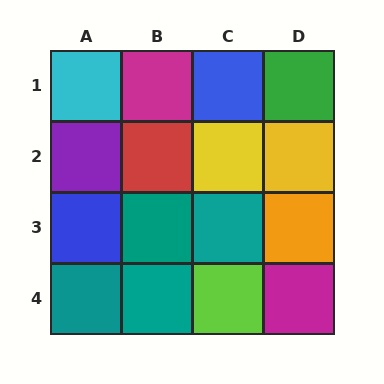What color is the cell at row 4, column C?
Lime.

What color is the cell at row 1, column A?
Cyan.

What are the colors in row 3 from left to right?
Blue, teal, teal, orange.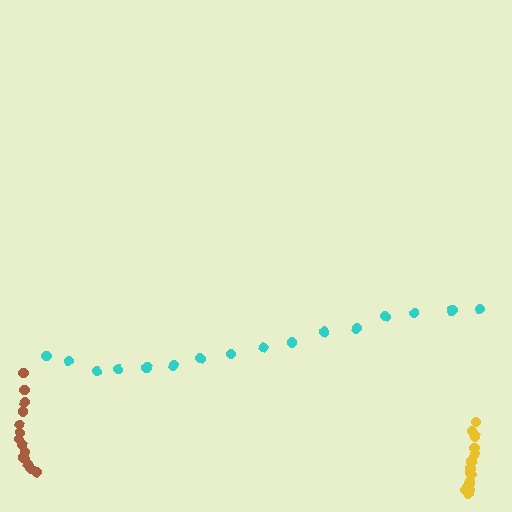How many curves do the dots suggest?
There are 3 distinct paths.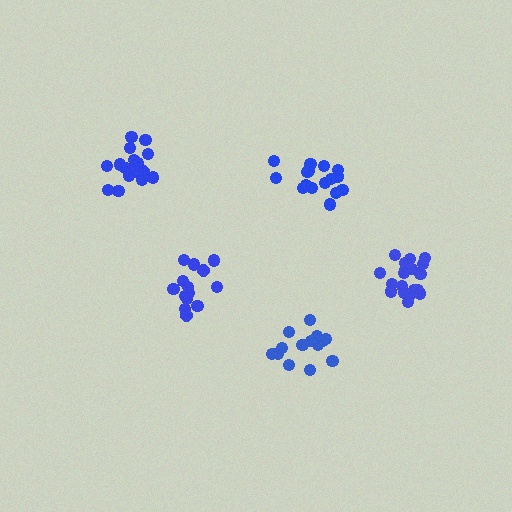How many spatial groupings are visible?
There are 5 spatial groupings.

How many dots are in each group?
Group 1: 14 dots, Group 2: 16 dots, Group 3: 14 dots, Group 4: 19 dots, Group 5: 19 dots (82 total).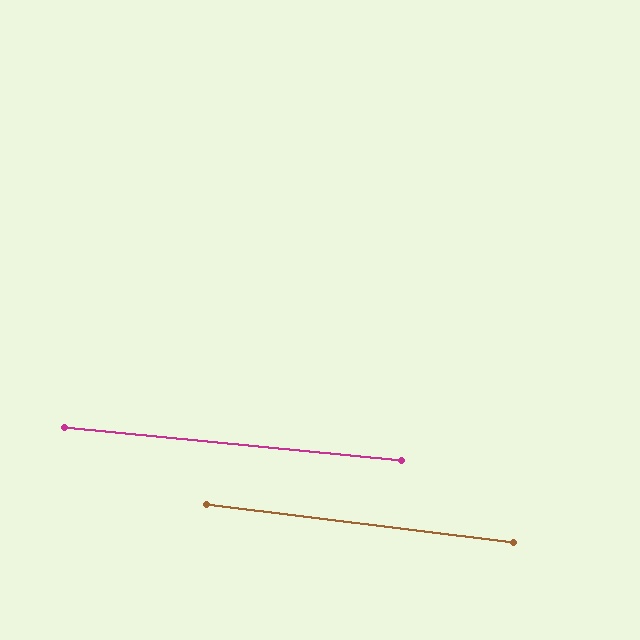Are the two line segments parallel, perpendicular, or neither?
Parallel — their directions differ by only 1.5°.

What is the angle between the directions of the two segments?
Approximately 2 degrees.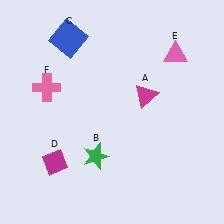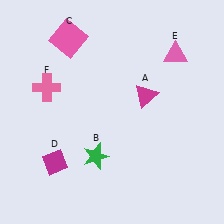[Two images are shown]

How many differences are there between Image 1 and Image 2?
There is 1 difference between the two images.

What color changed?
The square (C) changed from blue in Image 1 to pink in Image 2.